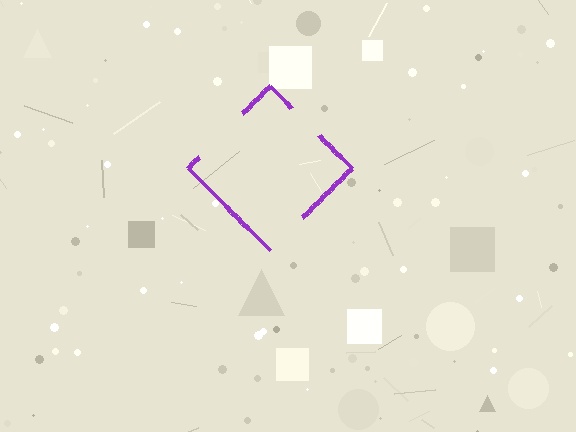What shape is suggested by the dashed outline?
The dashed outline suggests a diamond.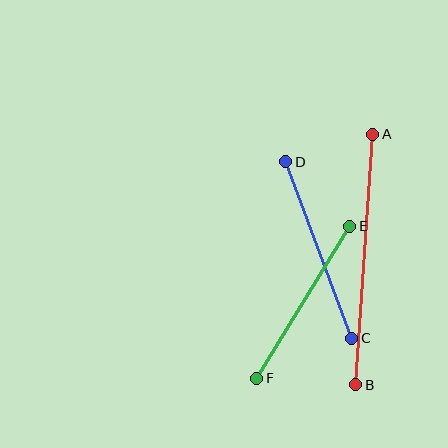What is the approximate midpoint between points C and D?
The midpoint is at approximately (319, 250) pixels.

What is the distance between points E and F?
The distance is approximately 178 pixels.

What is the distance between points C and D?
The distance is approximately 189 pixels.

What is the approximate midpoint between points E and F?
The midpoint is at approximately (303, 302) pixels.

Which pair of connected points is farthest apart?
Points A and B are farthest apart.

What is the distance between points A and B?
The distance is approximately 251 pixels.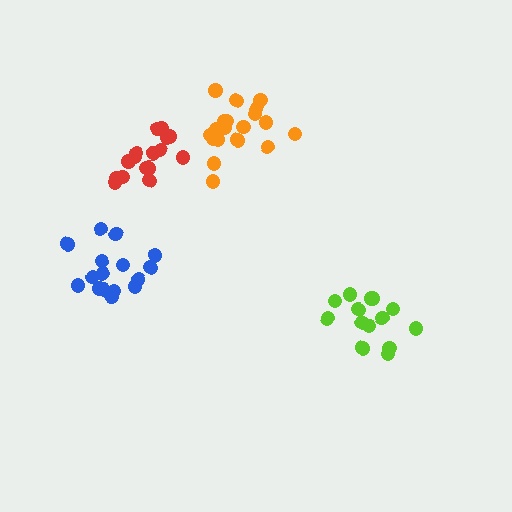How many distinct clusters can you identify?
There are 4 distinct clusters.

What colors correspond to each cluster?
The clusters are colored: lime, red, blue, orange.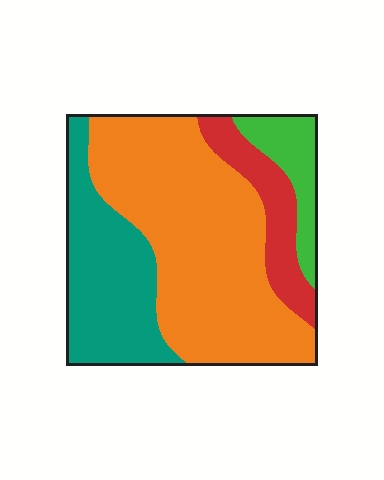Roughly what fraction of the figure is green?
Green takes up about one tenth (1/10) of the figure.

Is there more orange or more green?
Orange.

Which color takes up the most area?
Orange, at roughly 50%.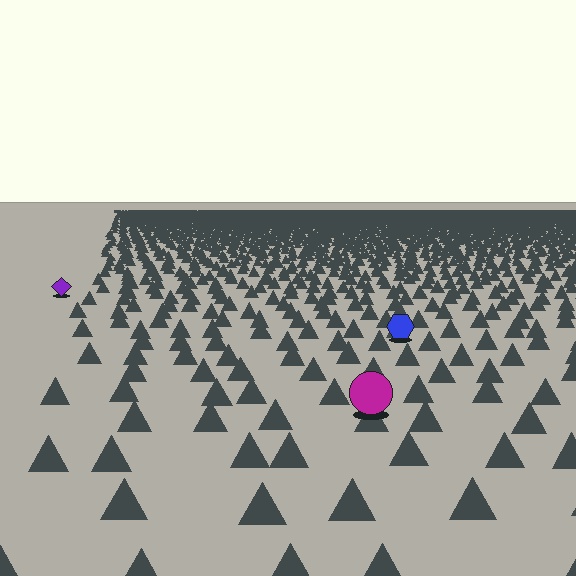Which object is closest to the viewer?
The magenta circle is closest. The texture marks near it are larger and more spread out.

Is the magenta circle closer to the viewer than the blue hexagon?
Yes. The magenta circle is closer — you can tell from the texture gradient: the ground texture is coarser near it.